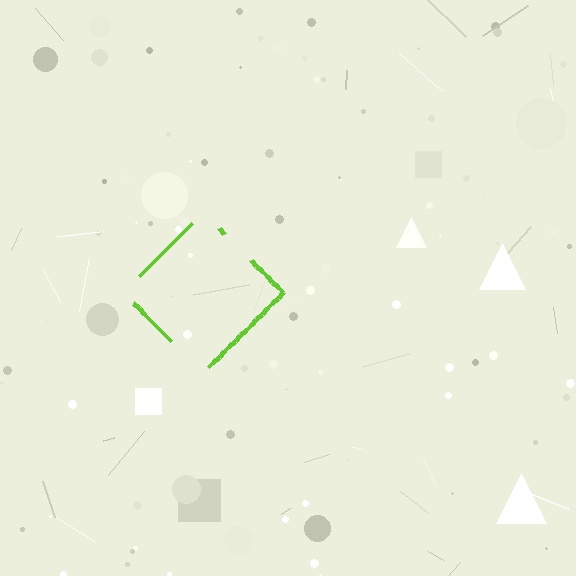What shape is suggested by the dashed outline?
The dashed outline suggests a diamond.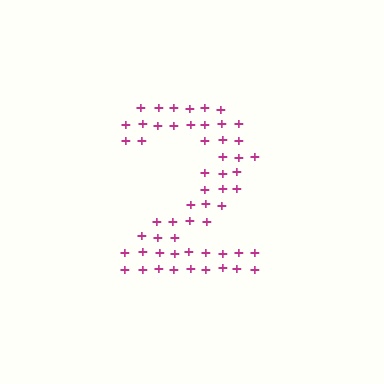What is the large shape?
The large shape is the digit 2.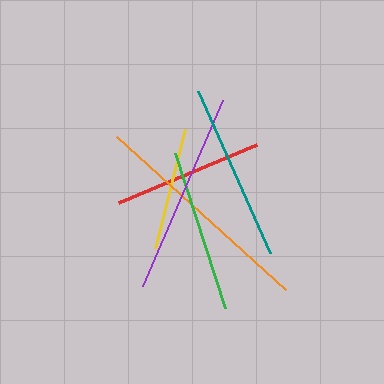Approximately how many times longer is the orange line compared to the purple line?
The orange line is approximately 1.1 times the length of the purple line.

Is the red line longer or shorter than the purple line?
The purple line is longer than the red line.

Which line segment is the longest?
The orange line is the longest at approximately 227 pixels.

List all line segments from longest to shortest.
From longest to shortest: orange, purple, teal, green, red, yellow.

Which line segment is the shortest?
The yellow line is the shortest at approximately 123 pixels.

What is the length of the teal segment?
The teal segment is approximately 177 pixels long.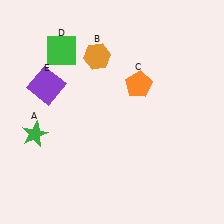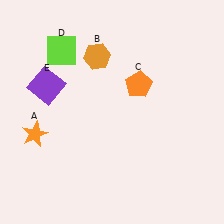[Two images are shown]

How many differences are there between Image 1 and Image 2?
There are 2 differences between the two images.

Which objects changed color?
A changed from green to orange. D changed from green to lime.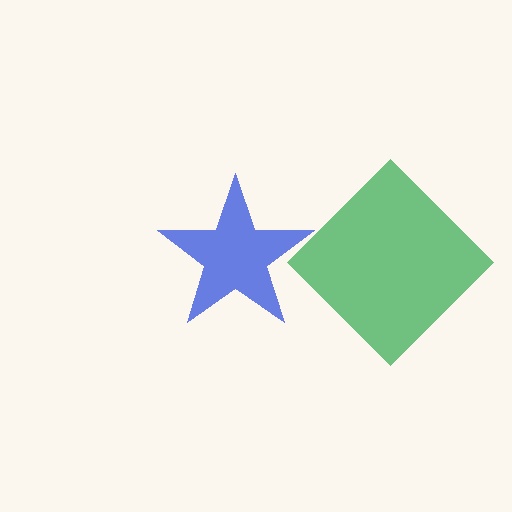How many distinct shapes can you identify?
There are 2 distinct shapes: a green diamond, a blue star.